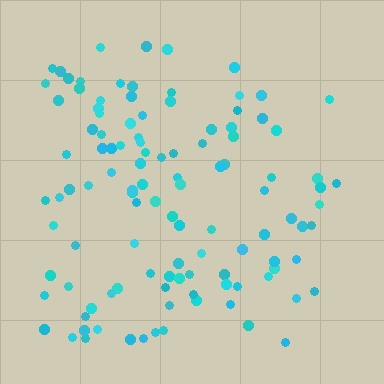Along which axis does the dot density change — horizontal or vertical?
Horizontal.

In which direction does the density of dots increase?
From right to left, with the left side densest.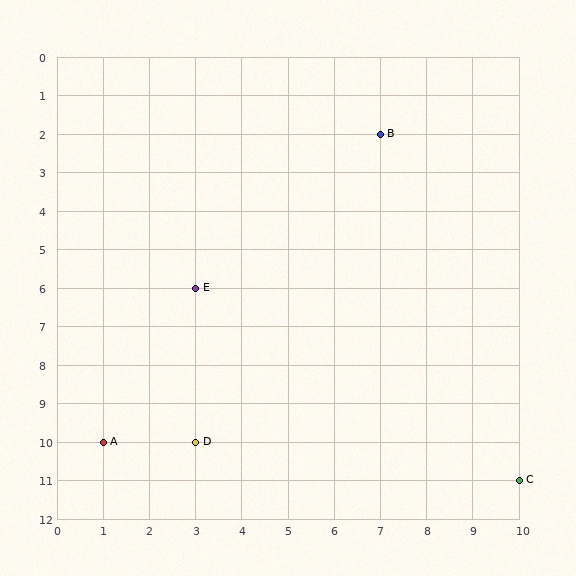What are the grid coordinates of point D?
Point D is at grid coordinates (3, 10).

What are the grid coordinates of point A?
Point A is at grid coordinates (1, 10).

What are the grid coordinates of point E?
Point E is at grid coordinates (3, 6).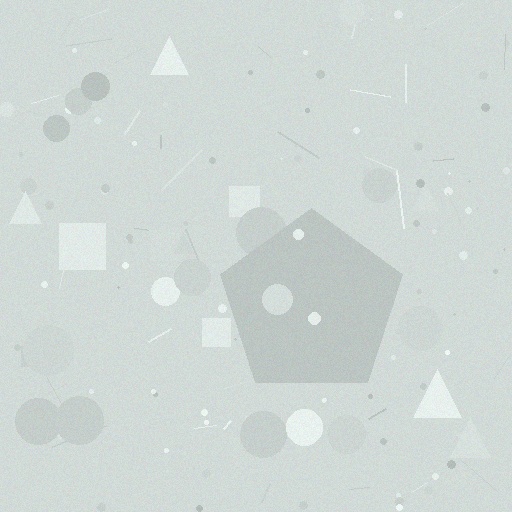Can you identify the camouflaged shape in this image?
The camouflaged shape is a pentagon.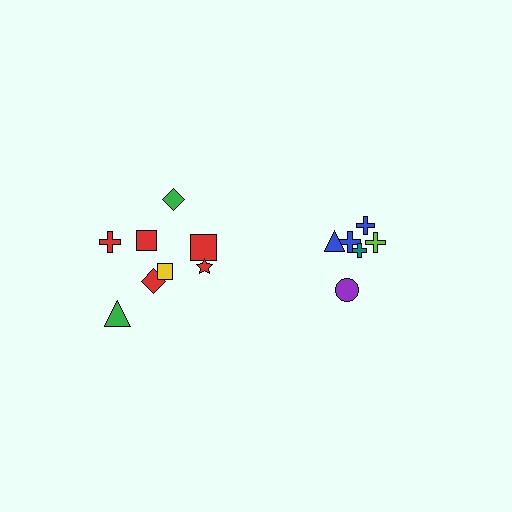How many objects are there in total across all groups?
There are 14 objects.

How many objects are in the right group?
There are 6 objects.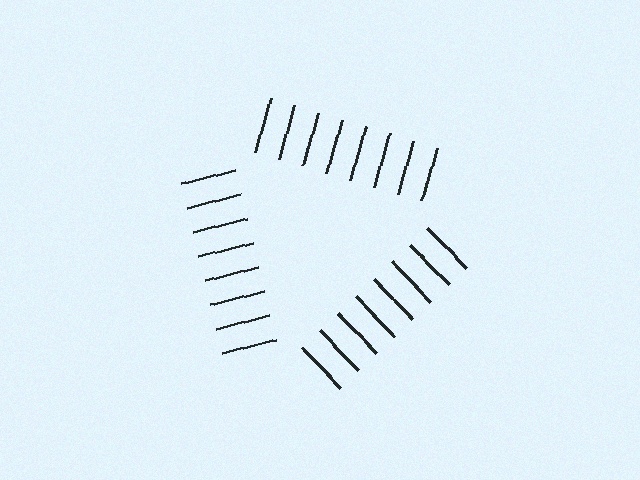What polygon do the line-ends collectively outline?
An illusory triangle — the line segments terminate on its edges but no continuous stroke is drawn.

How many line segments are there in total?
24 — 8 along each of the 3 edges.